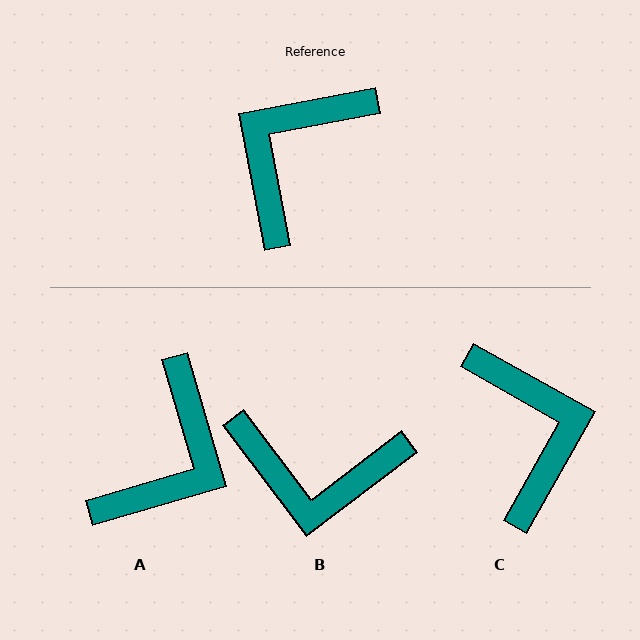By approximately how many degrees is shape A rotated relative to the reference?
Approximately 174 degrees clockwise.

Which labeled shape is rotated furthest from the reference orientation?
A, about 174 degrees away.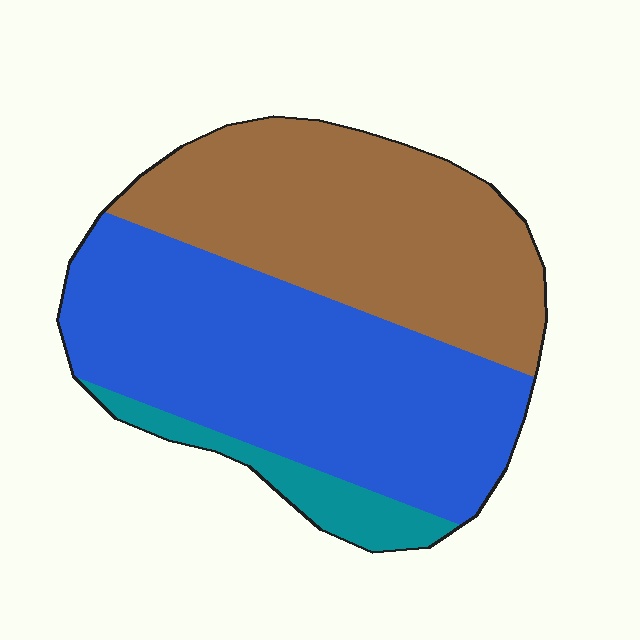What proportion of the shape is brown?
Brown takes up between a third and a half of the shape.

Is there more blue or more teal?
Blue.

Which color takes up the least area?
Teal, at roughly 10%.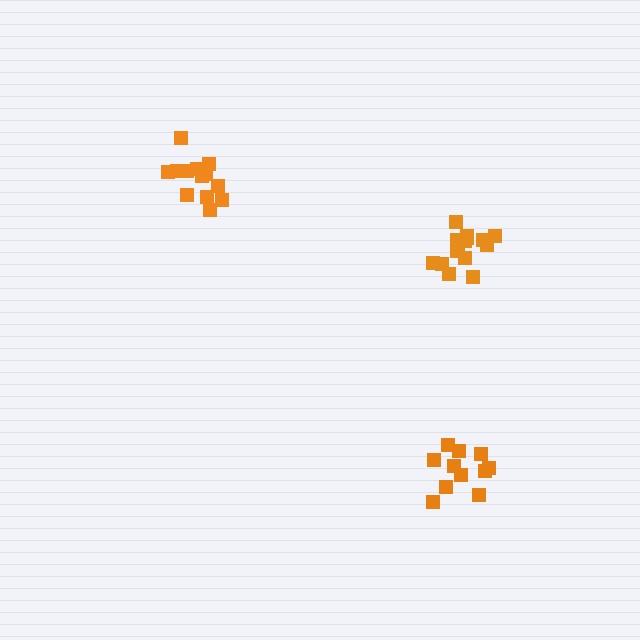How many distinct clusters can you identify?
There are 3 distinct clusters.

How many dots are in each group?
Group 1: 15 dots, Group 2: 11 dots, Group 3: 13 dots (39 total).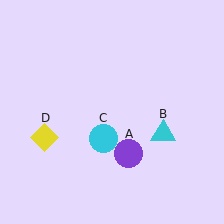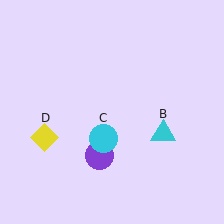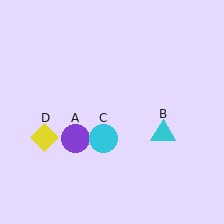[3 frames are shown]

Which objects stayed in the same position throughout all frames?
Cyan triangle (object B) and cyan circle (object C) and yellow diamond (object D) remained stationary.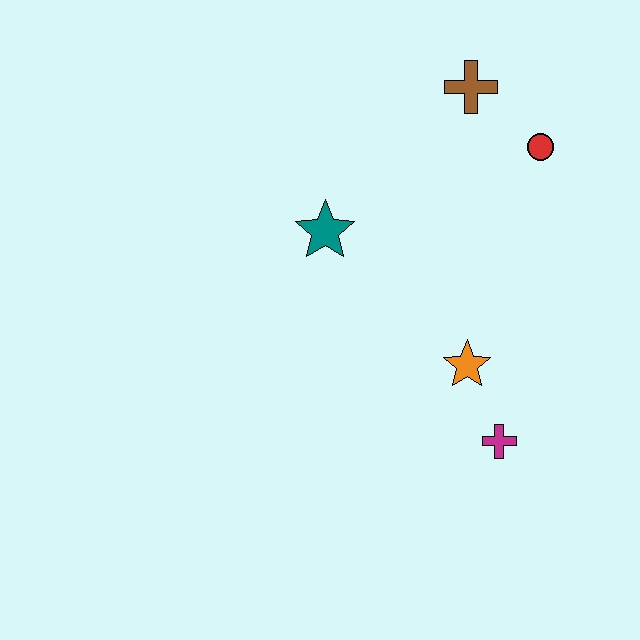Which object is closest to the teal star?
The orange star is closest to the teal star.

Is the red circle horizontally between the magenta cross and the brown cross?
No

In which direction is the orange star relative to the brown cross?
The orange star is below the brown cross.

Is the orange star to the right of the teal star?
Yes